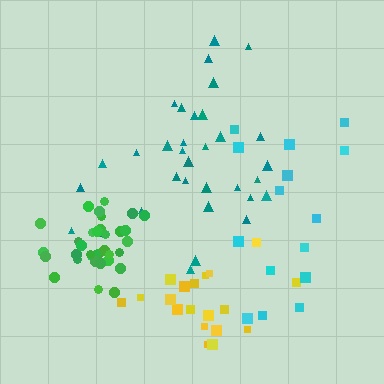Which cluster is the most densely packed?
Green.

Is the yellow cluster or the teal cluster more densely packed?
Yellow.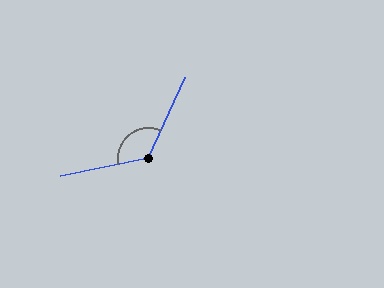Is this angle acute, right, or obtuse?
It is obtuse.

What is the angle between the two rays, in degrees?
Approximately 126 degrees.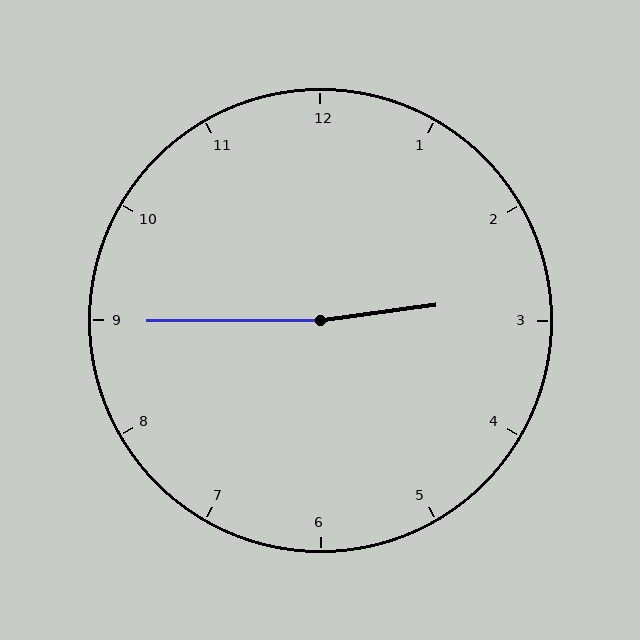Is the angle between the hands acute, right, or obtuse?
It is obtuse.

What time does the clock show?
2:45.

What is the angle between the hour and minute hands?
Approximately 172 degrees.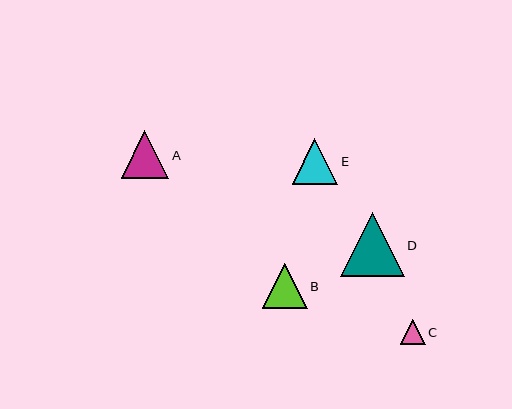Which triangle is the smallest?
Triangle C is the smallest with a size of approximately 25 pixels.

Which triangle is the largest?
Triangle D is the largest with a size of approximately 64 pixels.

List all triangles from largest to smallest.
From largest to smallest: D, A, E, B, C.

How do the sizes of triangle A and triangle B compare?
Triangle A and triangle B are approximately the same size.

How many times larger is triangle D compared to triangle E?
Triangle D is approximately 1.4 times the size of triangle E.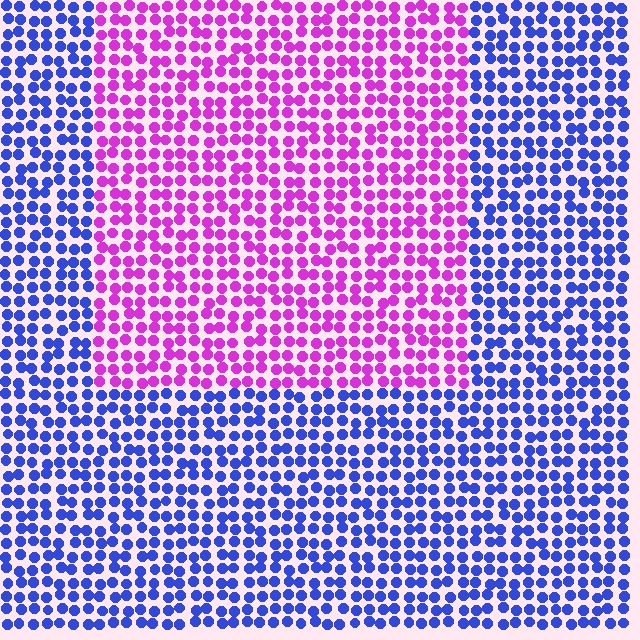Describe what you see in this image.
The image is filled with small blue elements in a uniform arrangement. A rectangle-shaped region is visible where the elements are tinted to a slightly different hue, forming a subtle color boundary.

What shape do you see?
I see a rectangle.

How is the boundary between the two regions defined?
The boundary is defined purely by a slight shift in hue (about 68 degrees). Spacing, size, and orientation are identical on both sides.